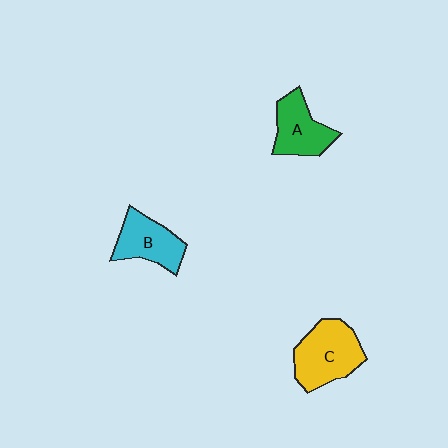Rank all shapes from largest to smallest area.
From largest to smallest: C (yellow), B (cyan), A (green).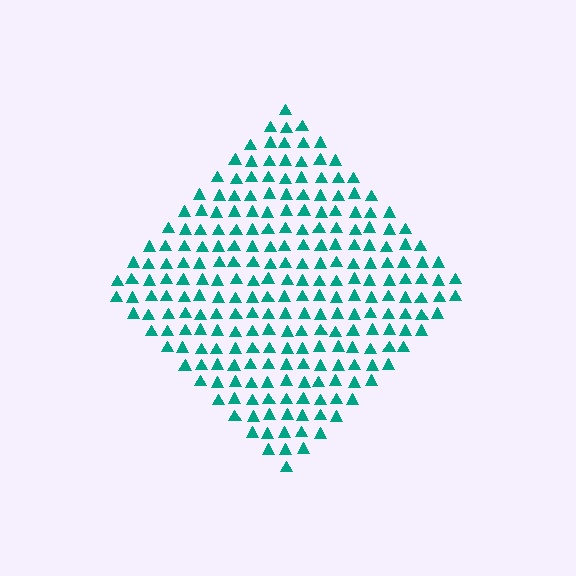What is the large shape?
The large shape is a diamond.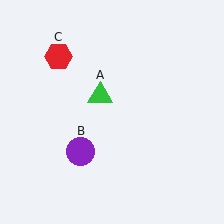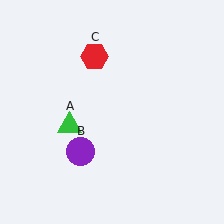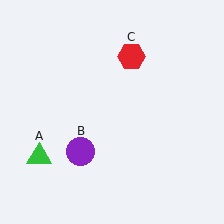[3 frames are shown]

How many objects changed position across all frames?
2 objects changed position: green triangle (object A), red hexagon (object C).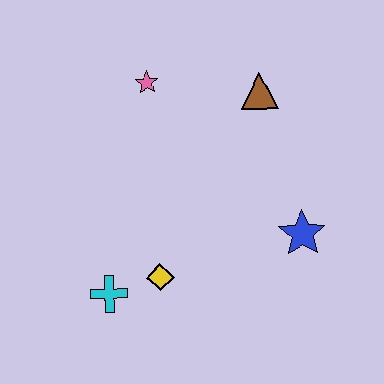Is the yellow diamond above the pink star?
No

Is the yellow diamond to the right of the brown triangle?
No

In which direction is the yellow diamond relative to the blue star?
The yellow diamond is to the left of the blue star.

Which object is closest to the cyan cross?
The yellow diamond is closest to the cyan cross.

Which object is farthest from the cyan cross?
The brown triangle is farthest from the cyan cross.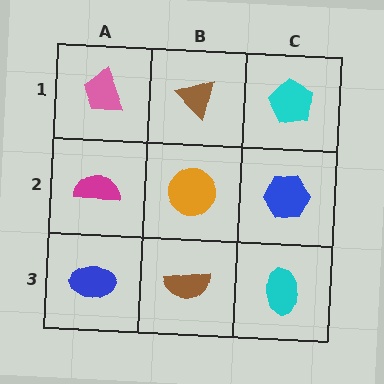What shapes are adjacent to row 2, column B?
A brown triangle (row 1, column B), a brown semicircle (row 3, column B), a magenta semicircle (row 2, column A), a blue hexagon (row 2, column C).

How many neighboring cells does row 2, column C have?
3.